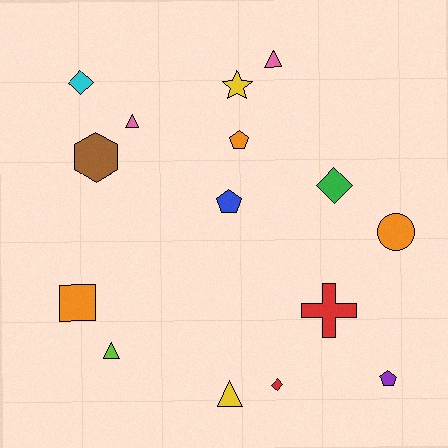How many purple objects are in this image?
There is 1 purple object.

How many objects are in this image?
There are 15 objects.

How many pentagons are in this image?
There are 3 pentagons.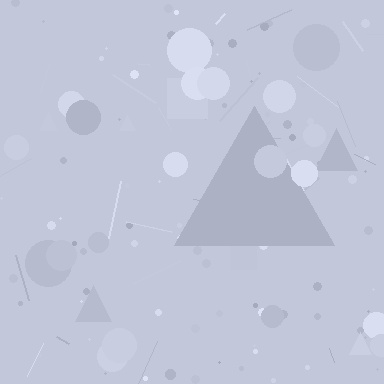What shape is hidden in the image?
A triangle is hidden in the image.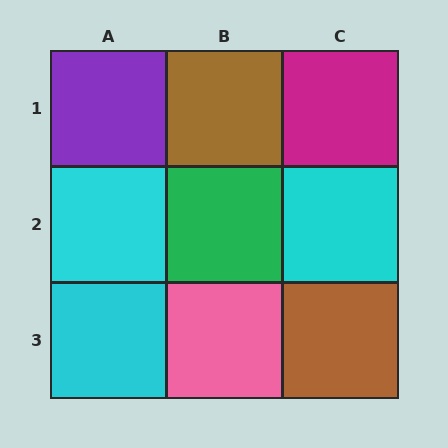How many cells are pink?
1 cell is pink.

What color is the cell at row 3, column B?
Pink.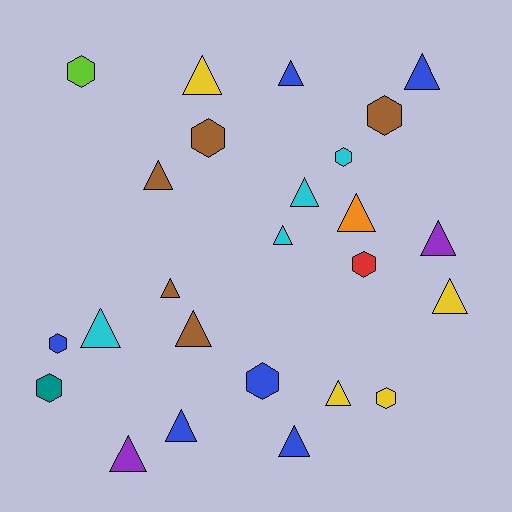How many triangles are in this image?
There are 16 triangles.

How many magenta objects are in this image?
There are no magenta objects.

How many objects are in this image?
There are 25 objects.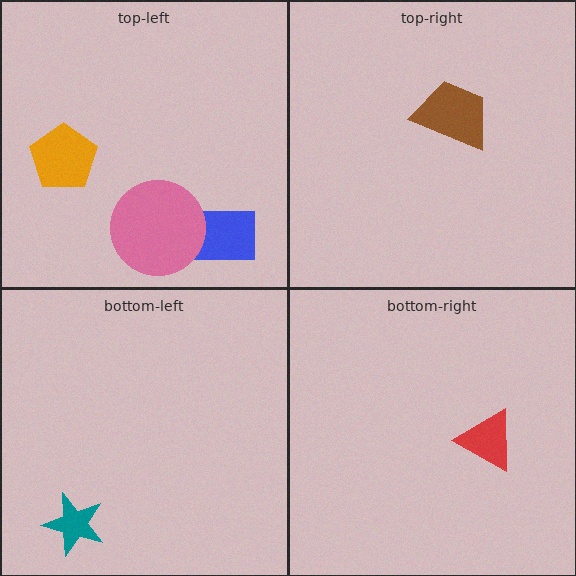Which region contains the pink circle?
The top-left region.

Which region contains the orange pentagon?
The top-left region.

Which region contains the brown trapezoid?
The top-right region.